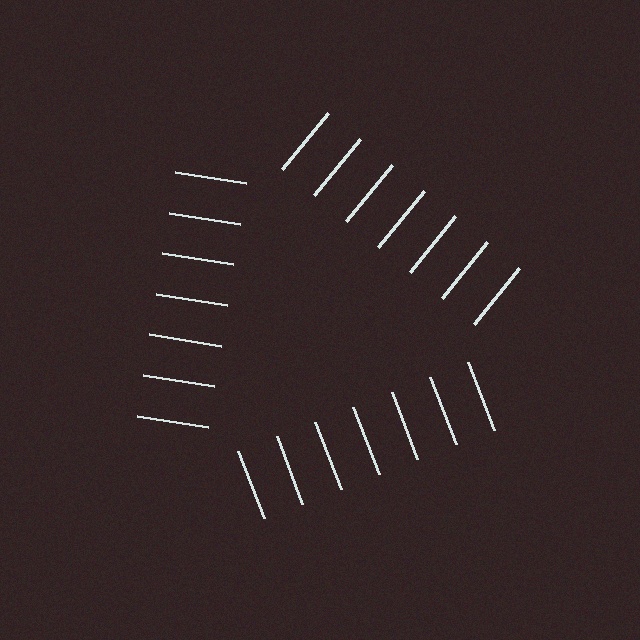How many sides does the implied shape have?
3 sides — the line-ends trace a triangle.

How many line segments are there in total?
21 — 7 along each of the 3 edges.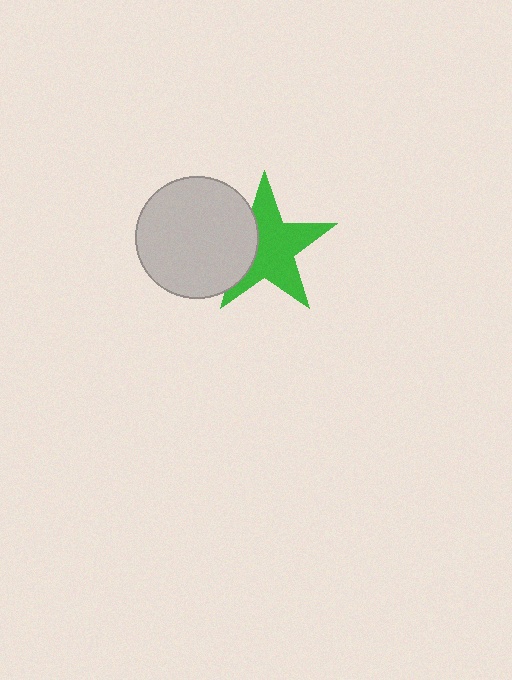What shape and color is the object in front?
The object in front is a light gray circle.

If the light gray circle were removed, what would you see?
You would see the complete green star.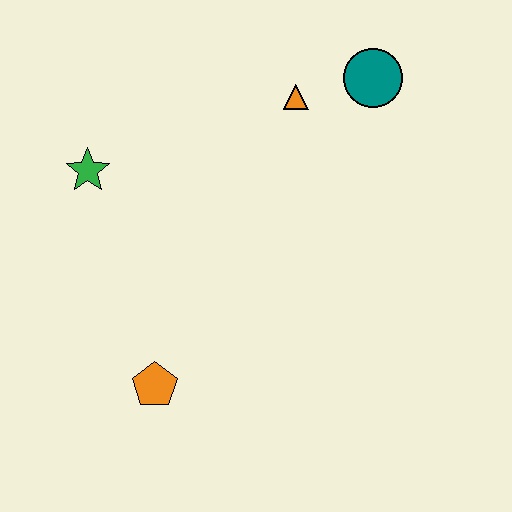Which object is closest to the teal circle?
The orange triangle is closest to the teal circle.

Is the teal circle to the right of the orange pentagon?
Yes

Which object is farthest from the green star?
The teal circle is farthest from the green star.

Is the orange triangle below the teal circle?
Yes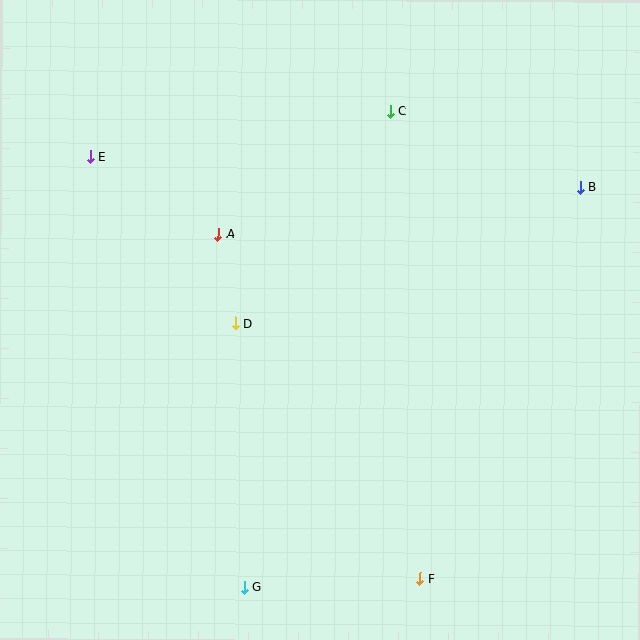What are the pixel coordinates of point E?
Point E is at (90, 157).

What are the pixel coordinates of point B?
Point B is at (580, 187).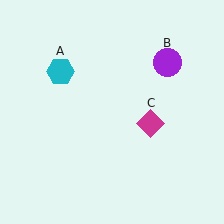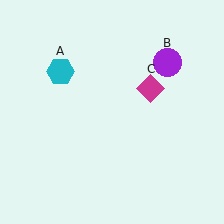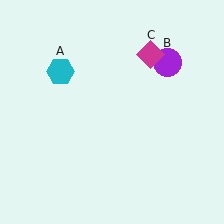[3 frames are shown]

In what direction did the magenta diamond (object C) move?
The magenta diamond (object C) moved up.